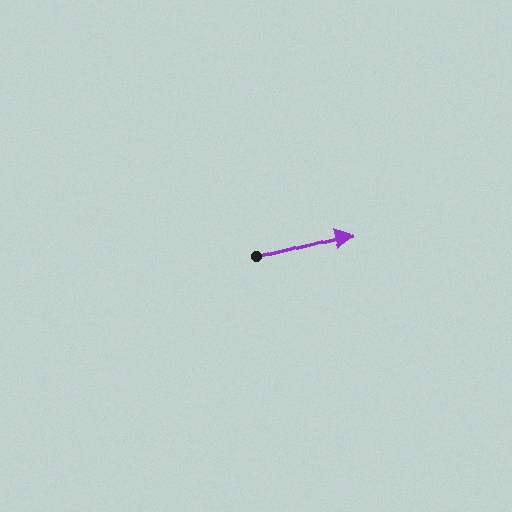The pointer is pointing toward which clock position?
Roughly 3 o'clock.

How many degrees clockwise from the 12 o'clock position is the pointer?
Approximately 75 degrees.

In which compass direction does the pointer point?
East.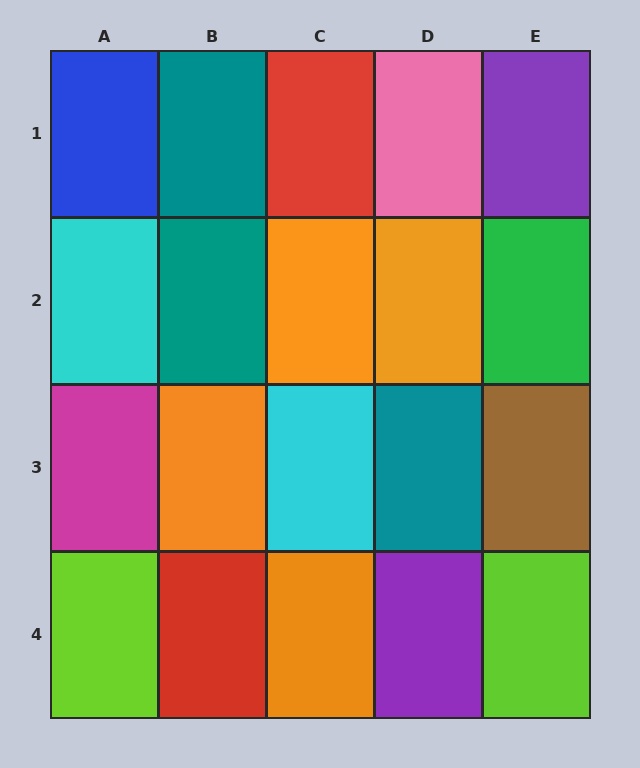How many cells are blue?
1 cell is blue.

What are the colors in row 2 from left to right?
Cyan, teal, orange, orange, green.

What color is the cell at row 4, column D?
Purple.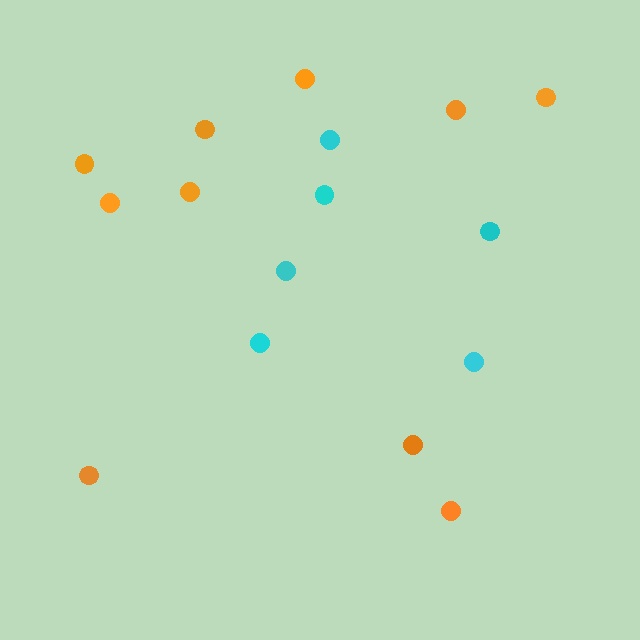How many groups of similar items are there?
There are 2 groups: one group of orange circles (10) and one group of cyan circles (6).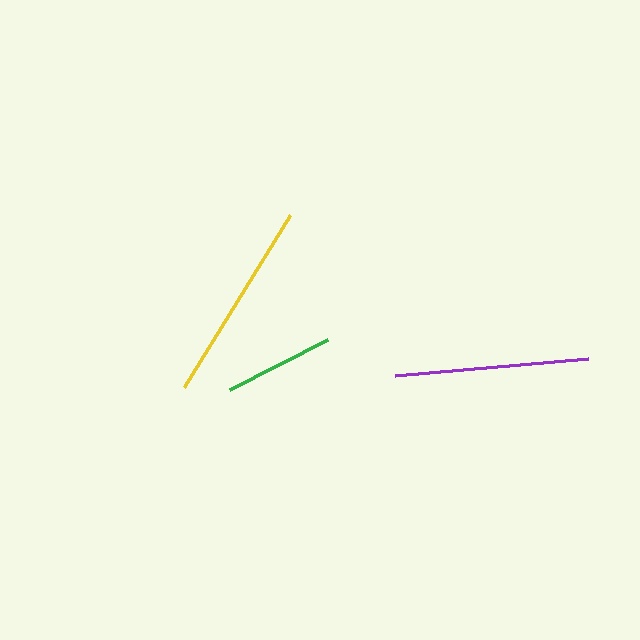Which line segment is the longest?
The yellow line is the longest at approximately 203 pixels.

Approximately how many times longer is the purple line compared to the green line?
The purple line is approximately 1.8 times the length of the green line.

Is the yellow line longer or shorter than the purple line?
The yellow line is longer than the purple line.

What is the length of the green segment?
The green segment is approximately 110 pixels long.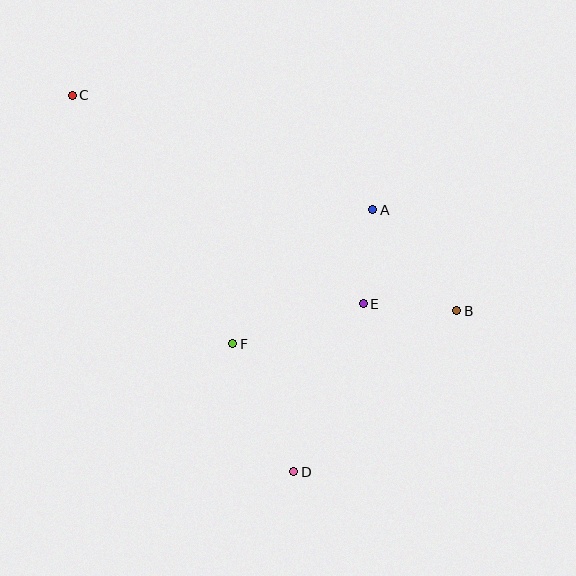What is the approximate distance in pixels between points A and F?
The distance between A and F is approximately 194 pixels.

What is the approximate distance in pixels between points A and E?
The distance between A and E is approximately 95 pixels.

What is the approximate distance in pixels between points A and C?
The distance between A and C is approximately 321 pixels.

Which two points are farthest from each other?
Points B and C are farthest from each other.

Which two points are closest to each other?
Points B and E are closest to each other.